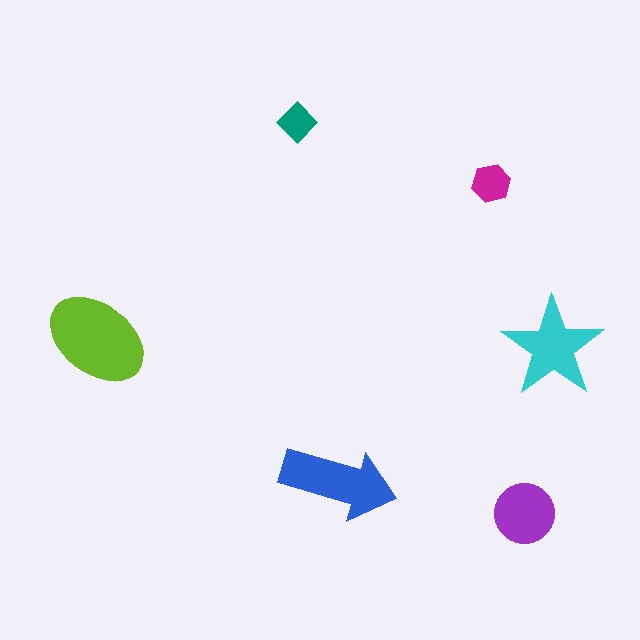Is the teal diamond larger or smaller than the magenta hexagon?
Smaller.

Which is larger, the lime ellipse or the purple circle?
The lime ellipse.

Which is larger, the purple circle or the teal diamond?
The purple circle.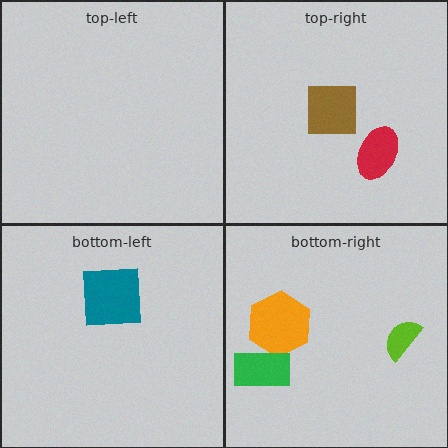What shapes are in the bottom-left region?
The teal square.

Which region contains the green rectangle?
The bottom-right region.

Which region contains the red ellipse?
The top-right region.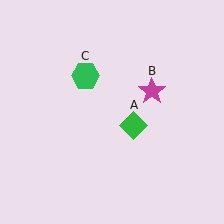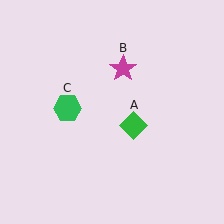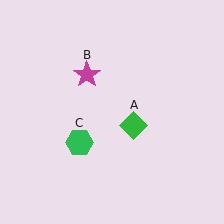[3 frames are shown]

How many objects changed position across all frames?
2 objects changed position: magenta star (object B), green hexagon (object C).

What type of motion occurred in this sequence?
The magenta star (object B), green hexagon (object C) rotated counterclockwise around the center of the scene.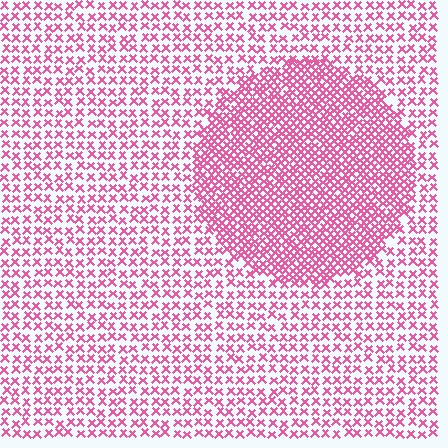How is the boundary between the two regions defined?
The boundary is defined by a change in element density (approximately 2.1x ratio). All elements are the same color, size, and shape.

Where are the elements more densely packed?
The elements are more densely packed inside the circle boundary.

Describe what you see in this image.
The image contains small pink elements arranged at two different densities. A circle-shaped region is visible where the elements are more densely packed than the surrounding area.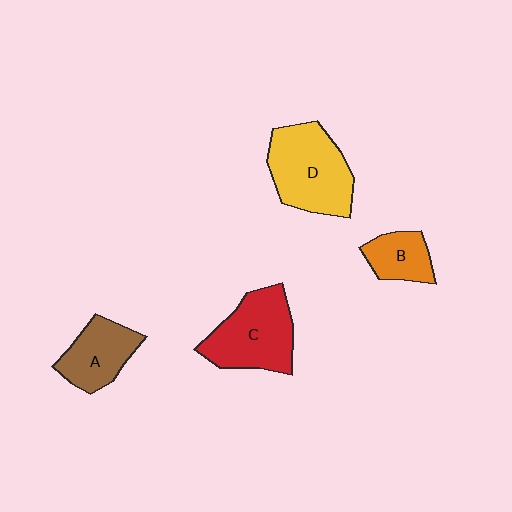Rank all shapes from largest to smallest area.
From largest to smallest: D (yellow), C (red), A (brown), B (orange).